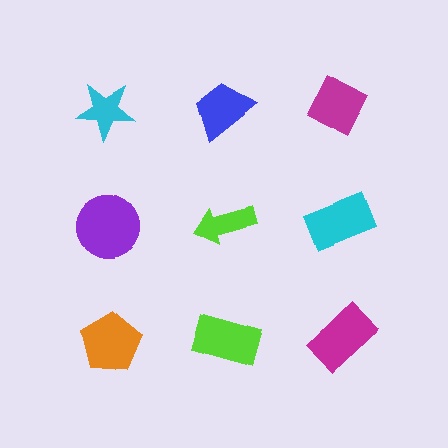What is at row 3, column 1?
An orange pentagon.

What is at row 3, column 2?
A lime rectangle.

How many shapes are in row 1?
3 shapes.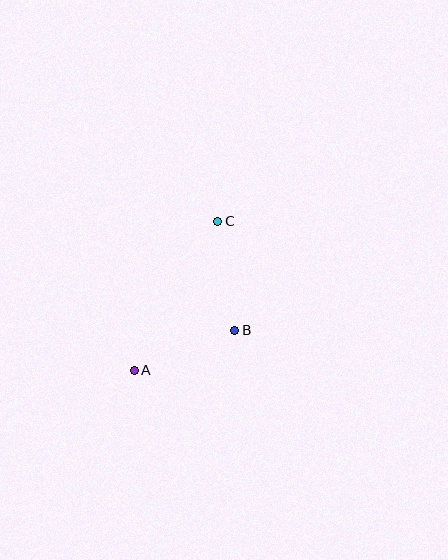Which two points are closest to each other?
Points A and B are closest to each other.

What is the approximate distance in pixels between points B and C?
The distance between B and C is approximately 111 pixels.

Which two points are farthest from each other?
Points A and C are farthest from each other.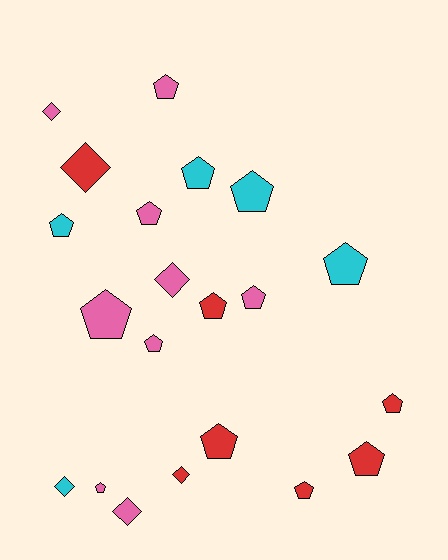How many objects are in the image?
There are 21 objects.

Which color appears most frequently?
Pink, with 9 objects.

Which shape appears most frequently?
Pentagon, with 15 objects.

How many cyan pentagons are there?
There are 4 cyan pentagons.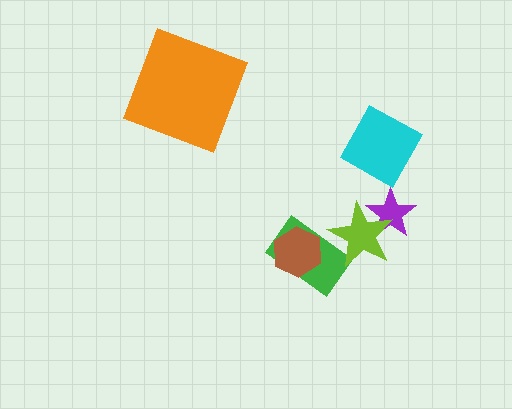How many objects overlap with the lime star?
2 objects overlap with the lime star.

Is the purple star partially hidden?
Yes, it is partially covered by another shape.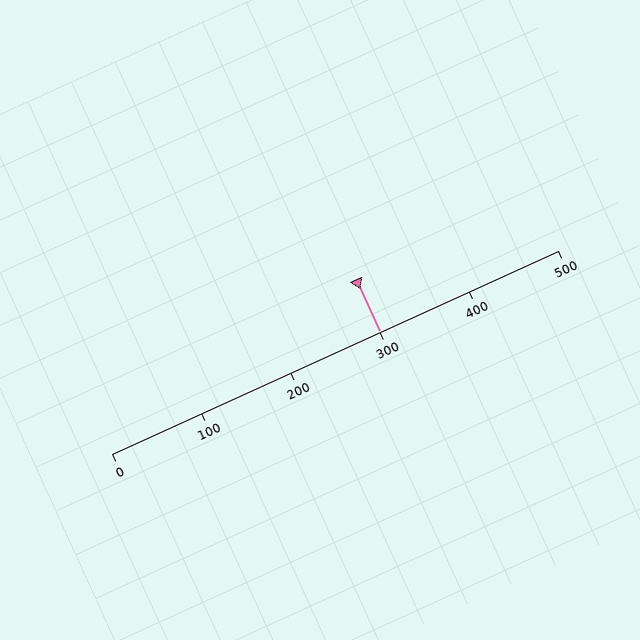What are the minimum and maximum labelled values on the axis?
The axis runs from 0 to 500.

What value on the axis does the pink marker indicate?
The marker indicates approximately 300.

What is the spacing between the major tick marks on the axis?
The major ticks are spaced 100 apart.